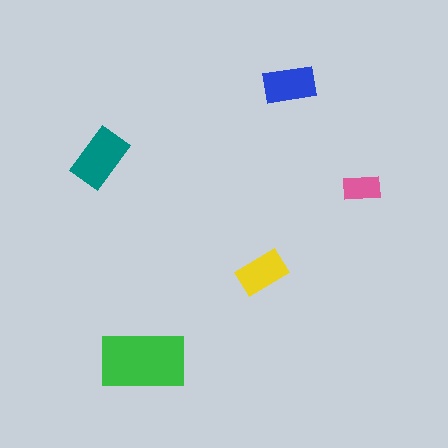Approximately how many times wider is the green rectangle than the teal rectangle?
About 1.5 times wider.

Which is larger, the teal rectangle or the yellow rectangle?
The teal one.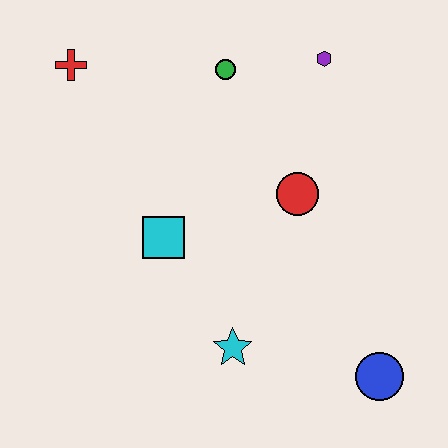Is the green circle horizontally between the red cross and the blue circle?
Yes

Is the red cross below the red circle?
No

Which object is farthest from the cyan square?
The blue circle is farthest from the cyan square.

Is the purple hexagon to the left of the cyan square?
No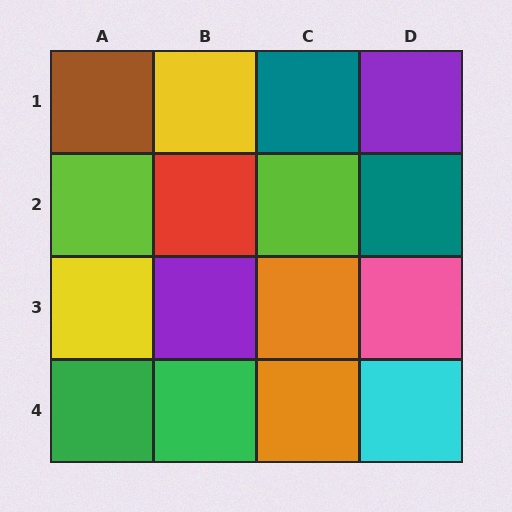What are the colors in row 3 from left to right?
Yellow, purple, orange, pink.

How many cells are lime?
2 cells are lime.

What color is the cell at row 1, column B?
Yellow.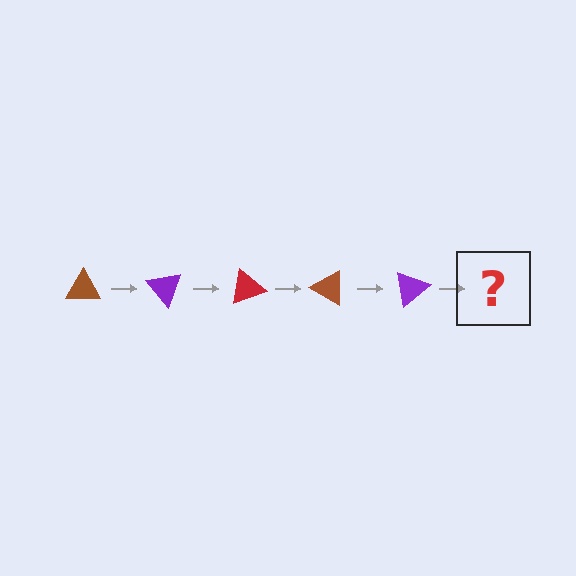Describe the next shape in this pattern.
It should be a red triangle, rotated 250 degrees from the start.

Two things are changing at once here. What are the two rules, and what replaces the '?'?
The two rules are that it rotates 50 degrees each step and the color cycles through brown, purple, and red. The '?' should be a red triangle, rotated 250 degrees from the start.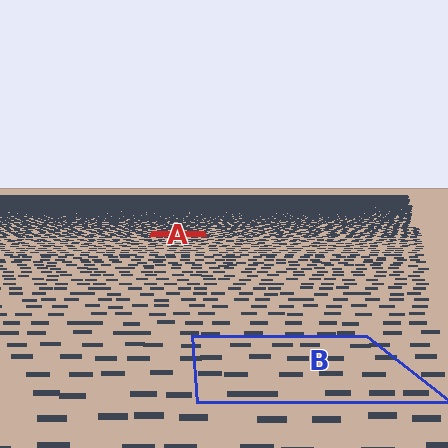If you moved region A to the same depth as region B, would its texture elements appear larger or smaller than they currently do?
They would appear larger. At a closer depth, the same texture elements are projected at a bigger on-screen size.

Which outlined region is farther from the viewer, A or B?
Region A is farther from the viewer — the texture elements inside it appear smaller and more densely packed.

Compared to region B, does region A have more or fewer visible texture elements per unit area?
Region A has more texture elements per unit area — they are packed more densely because it is farther away.